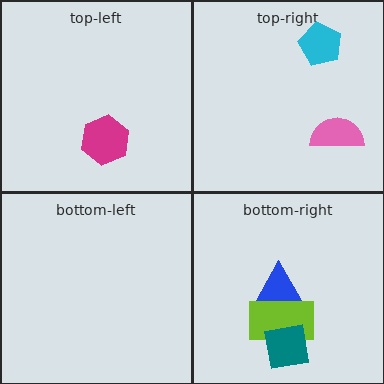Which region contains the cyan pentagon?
The top-right region.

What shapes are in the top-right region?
The pink semicircle, the cyan pentagon.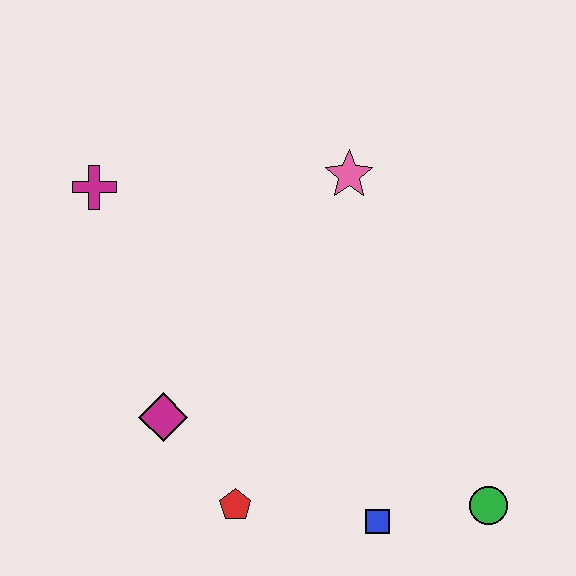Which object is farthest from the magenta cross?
The green circle is farthest from the magenta cross.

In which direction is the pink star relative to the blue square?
The pink star is above the blue square.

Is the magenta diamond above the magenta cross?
No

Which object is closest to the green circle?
The blue square is closest to the green circle.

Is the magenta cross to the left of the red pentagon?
Yes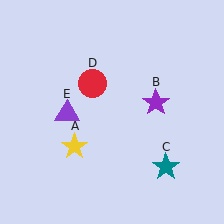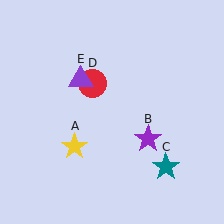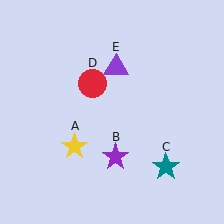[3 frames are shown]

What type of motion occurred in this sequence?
The purple star (object B), purple triangle (object E) rotated clockwise around the center of the scene.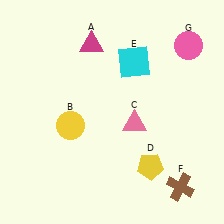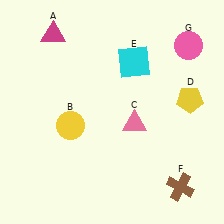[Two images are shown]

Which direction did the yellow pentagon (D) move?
The yellow pentagon (D) moved up.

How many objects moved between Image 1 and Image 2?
2 objects moved between the two images.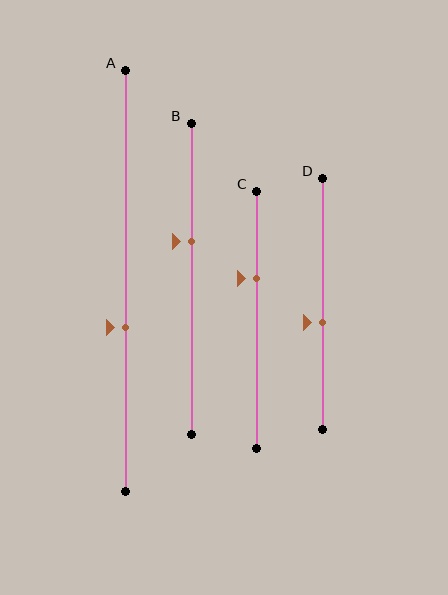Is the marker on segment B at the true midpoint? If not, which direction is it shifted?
No, the marker on segment B is shifted upward by about 12% of the segment length.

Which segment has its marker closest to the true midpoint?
Segment D has its marker closest to the true midpoint.